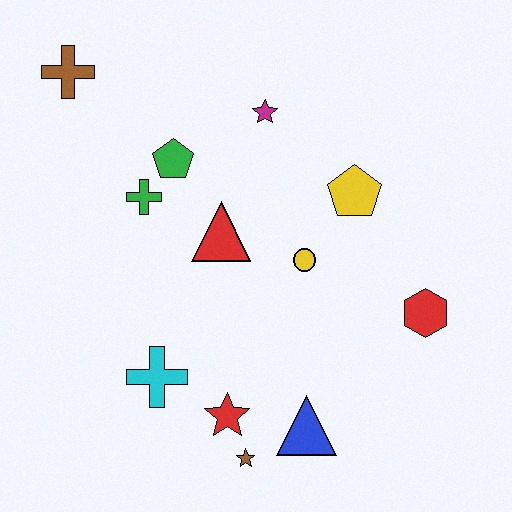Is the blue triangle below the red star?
Yes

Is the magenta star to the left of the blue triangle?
Yes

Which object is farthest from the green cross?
The red hexagon is farthest from the green cross.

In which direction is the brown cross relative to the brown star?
The brown cross is above the brown star.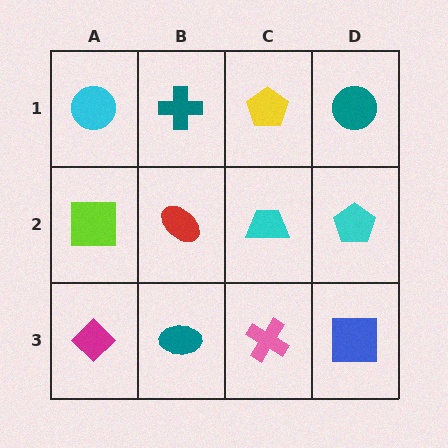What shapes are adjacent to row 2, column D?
A teal circle (row 1, column D), a blue square (row 3, column D), a cyan trapezoid (row 2, column C).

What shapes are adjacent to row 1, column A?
A lime square (row 2, column A), a teal cross (row 1, column B).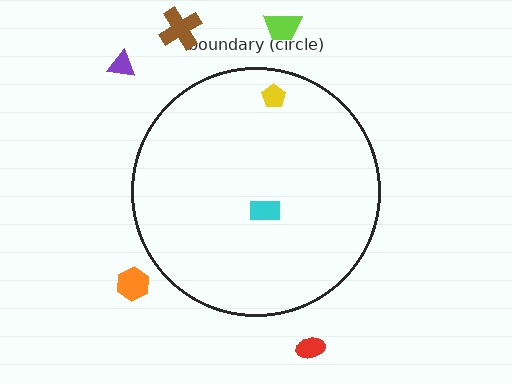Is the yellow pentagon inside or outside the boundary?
Inside.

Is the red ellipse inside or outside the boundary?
Outside.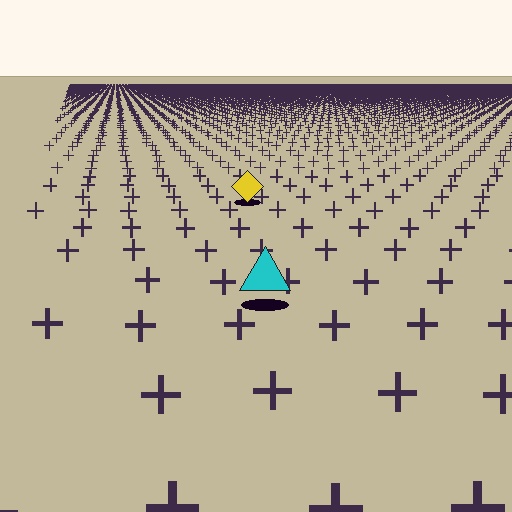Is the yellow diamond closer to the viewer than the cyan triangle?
No. The cyan triangle is closer — you can tell from the texture gradient: the ground texture is coarser near it.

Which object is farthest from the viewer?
The yellow diamond is farthest from the viewer. It appears smaller and the ground texture around it is denser.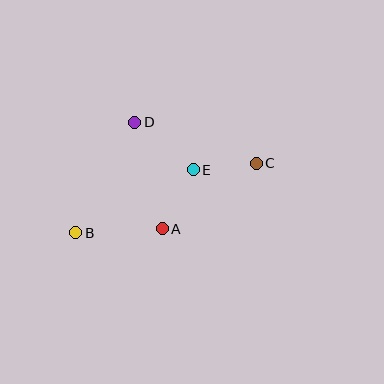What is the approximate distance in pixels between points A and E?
The distance between A and E is approximately 67 pixels.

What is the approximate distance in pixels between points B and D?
The distance between B and D is approximately 125 pixels.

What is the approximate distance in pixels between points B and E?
The distance between B and E is approximately 133 pixels.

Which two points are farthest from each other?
Points B and C are farthest from each other.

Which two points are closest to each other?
Points C and E are closest to each other.